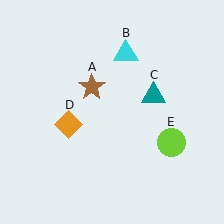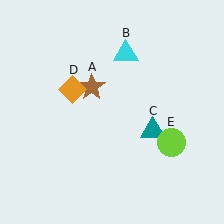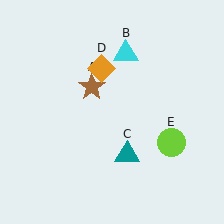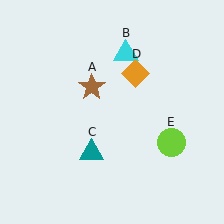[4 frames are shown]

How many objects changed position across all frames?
2 objects changed position: teal triangle (object C), orange diamond (object D).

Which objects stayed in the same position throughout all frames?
Brown star (object A) and cyan triangle (object B) and lime circle (object E) remained stationary.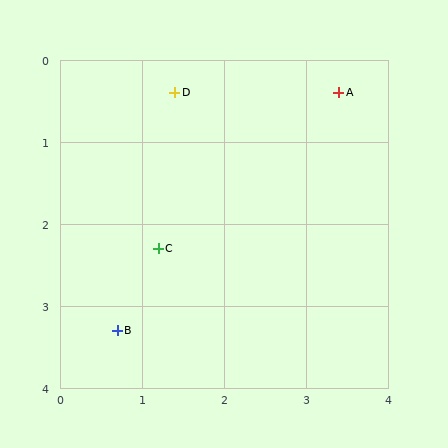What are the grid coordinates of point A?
Point A is at approximately (3.4, 0.4).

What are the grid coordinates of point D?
Point D is at approximately (1.4, 0.4).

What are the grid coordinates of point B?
Point B is at approximately (0.7, 3.3).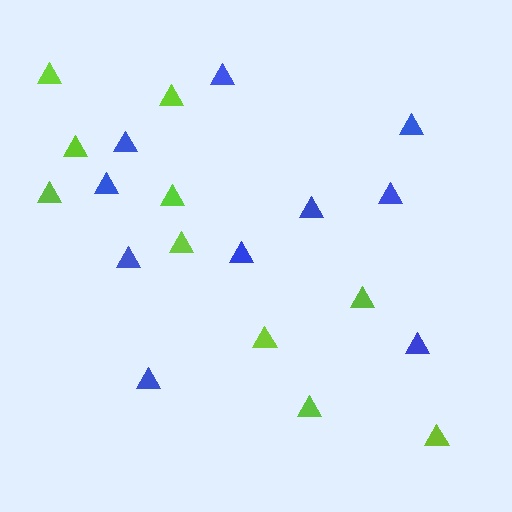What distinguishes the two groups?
There are 2 groups: one group of blue triangles (10) and one group of lime triangles (10).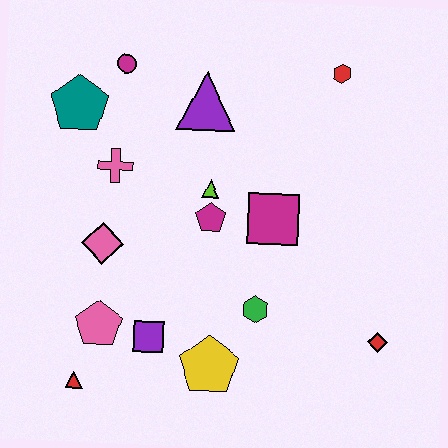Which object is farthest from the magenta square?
The red triangle is farthest from the magenta square.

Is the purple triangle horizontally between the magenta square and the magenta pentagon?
No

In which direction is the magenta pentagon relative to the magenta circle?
The magenta pentagon is below the magenta circle.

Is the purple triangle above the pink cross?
Yes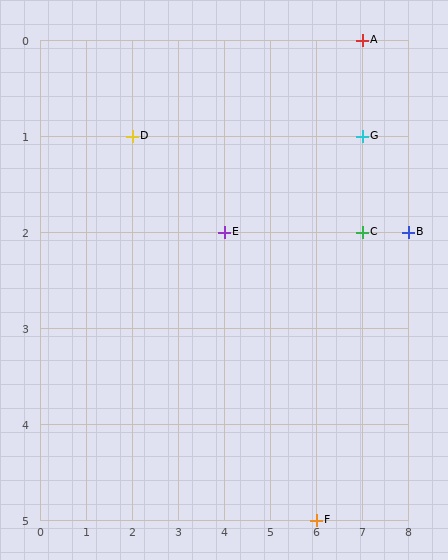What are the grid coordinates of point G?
Point G is at grid coordinates (7, 1).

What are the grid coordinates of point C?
Point C is at grid coordinates (7, 2).